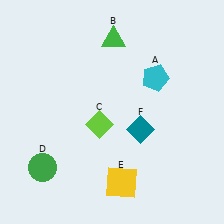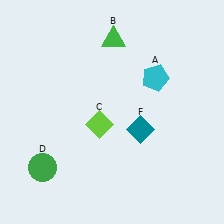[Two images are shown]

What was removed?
The yellow square (E) was removed in Image 2.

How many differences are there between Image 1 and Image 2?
There is 1 difference between the two images.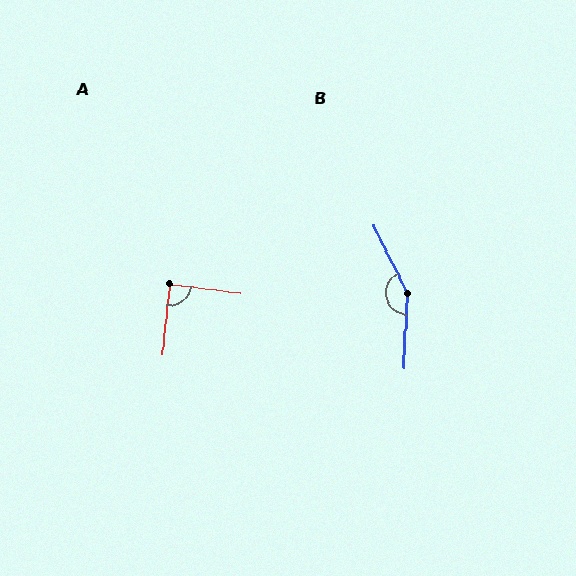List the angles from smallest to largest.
A (89°), B (150°).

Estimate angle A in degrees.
Approximately 89 degrees.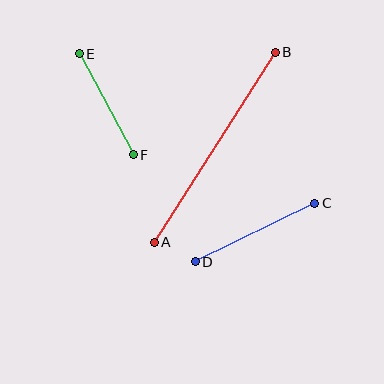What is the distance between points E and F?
The distance is approximately 114 pixels.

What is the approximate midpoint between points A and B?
The midpoint is at approximately (215, 147) pixels.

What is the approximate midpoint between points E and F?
The midpoint is at approximately (106, 104) pixels.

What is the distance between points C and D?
The distance is approximately 133 pixels.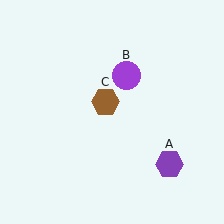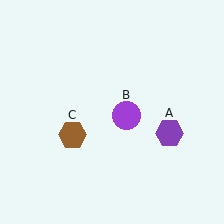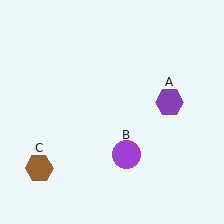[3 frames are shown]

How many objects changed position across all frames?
3 objects changed position: purple hexagon (object A), purple circle (object B), brown hexagon (object C).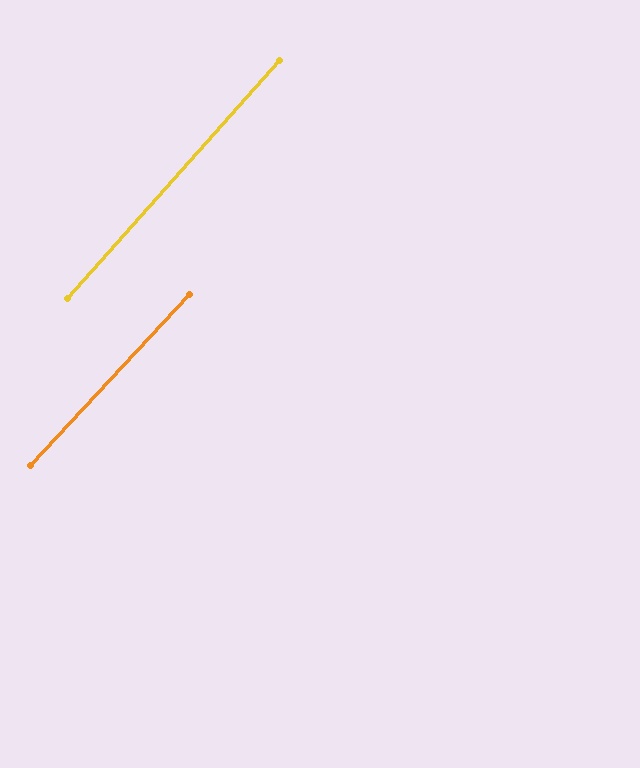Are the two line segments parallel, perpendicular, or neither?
Parallel — their directions differ by only 1.3°.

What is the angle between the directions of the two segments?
Approximately 1 degree.